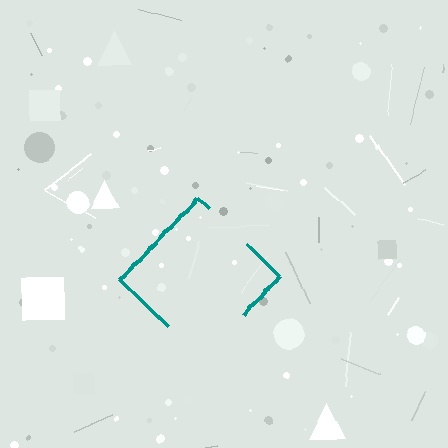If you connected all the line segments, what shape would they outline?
They would outline a diamond.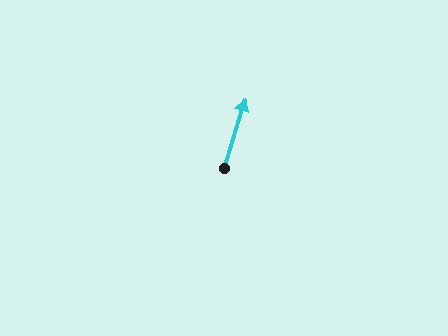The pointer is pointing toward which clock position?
Roughly 1 o'clock.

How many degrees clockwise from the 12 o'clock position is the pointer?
Approximately 17 degrees.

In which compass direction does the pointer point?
North.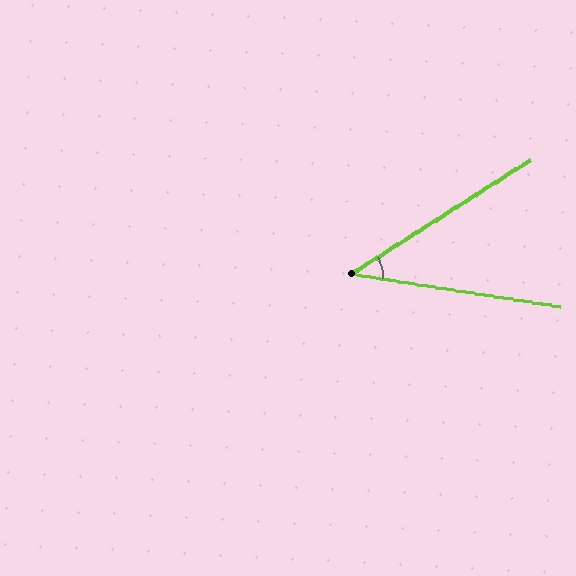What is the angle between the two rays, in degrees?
Approximately 41 degrees.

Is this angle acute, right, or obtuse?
It is acute.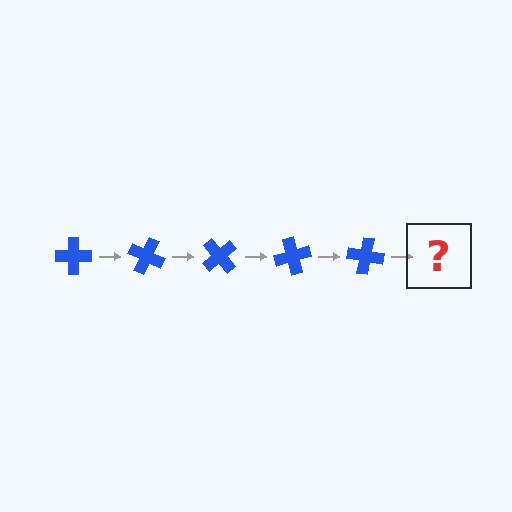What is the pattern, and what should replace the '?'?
The pattern is that the cross rotates 25 degrees each step. The '?' should be a blue cross rotated 125 degrees.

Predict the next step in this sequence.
The next step is a blue cross rotated 125 degrees.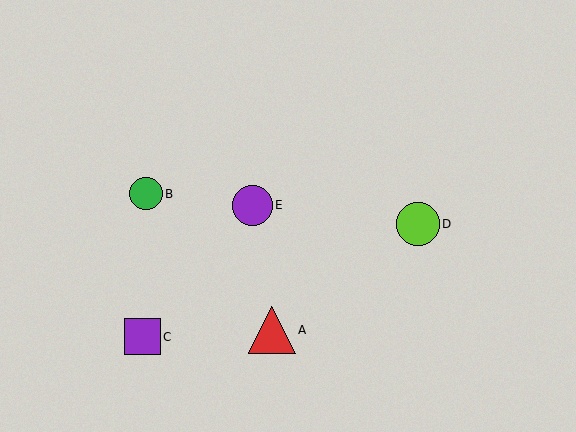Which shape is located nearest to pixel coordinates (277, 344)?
The red triangle (labeled A) at (272, 330) is nearest to that location.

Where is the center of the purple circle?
The center of the purple circle is at (252, 205).